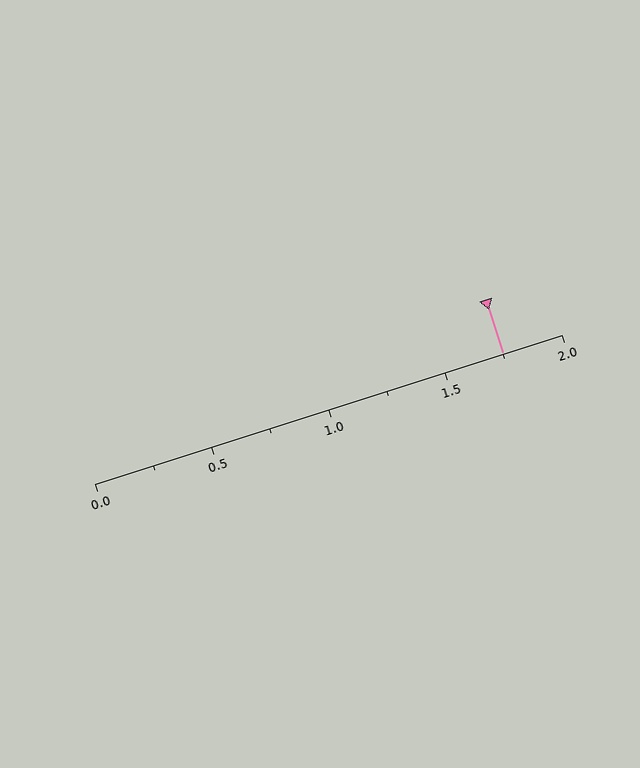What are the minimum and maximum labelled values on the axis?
The axis runs from 0.0 to 2.0.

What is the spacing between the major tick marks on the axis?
The major ticks are spaced 0.5 apart.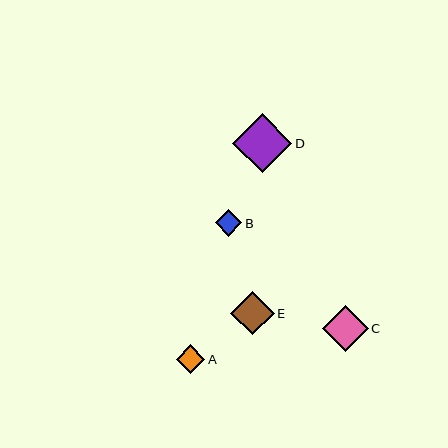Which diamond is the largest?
Diamond D is the largest with a size of approximately 60 pixels.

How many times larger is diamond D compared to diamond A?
Diamond D is approximately 2.1 times the size of diamond A.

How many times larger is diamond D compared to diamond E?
Diamond D is approximately 1.4 times the size of diamond E.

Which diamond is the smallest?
Diamond B is the smallest with a size of approximately 26 pixels.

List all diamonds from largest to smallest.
From largest to smallest: D, C, E, A, B.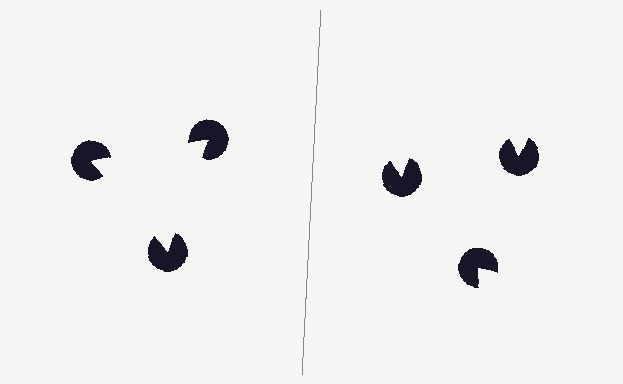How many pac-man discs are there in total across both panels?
6 — 3 on each side.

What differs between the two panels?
The pac-man discs are positioned identically on both sides; only the wedge orientations differ. On the left they align to a triangle; on the right they are misaligned.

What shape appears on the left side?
An illusory triangle.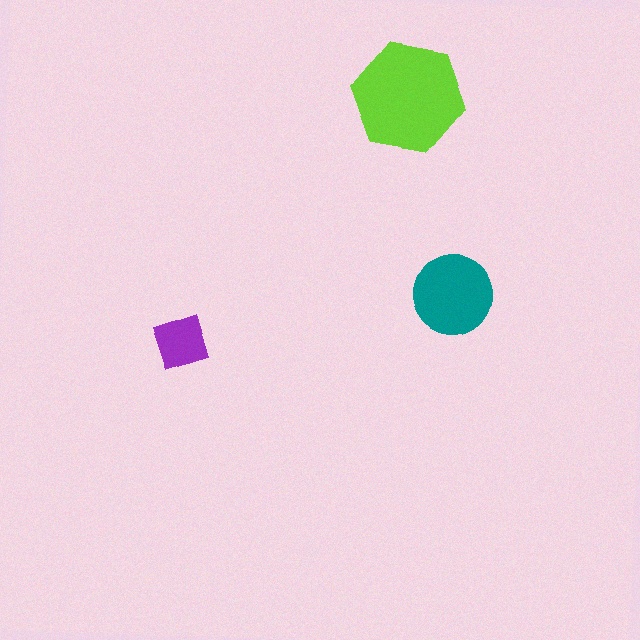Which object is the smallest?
The purple diamond.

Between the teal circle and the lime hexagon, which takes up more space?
The lime hexagon.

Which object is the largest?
The lime hexagon.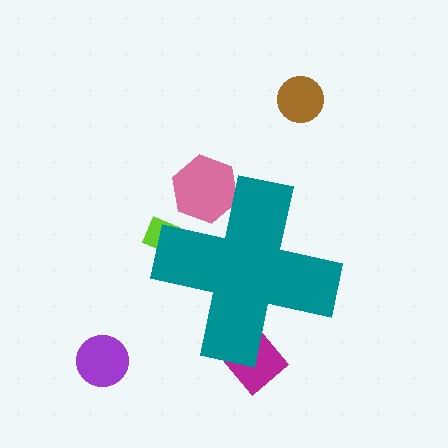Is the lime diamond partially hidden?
Yes, the lime diamond is partially hidden behind the teal cross.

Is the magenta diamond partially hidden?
Yes, the magenta diamond is partially hidden behind the teal cross.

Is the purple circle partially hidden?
No, the purple circle is fully visible.